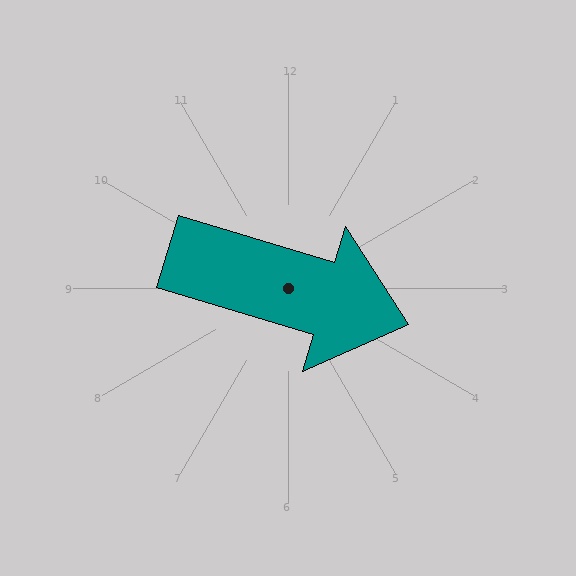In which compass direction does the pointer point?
East.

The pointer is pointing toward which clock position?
Roughly 4 o'clock.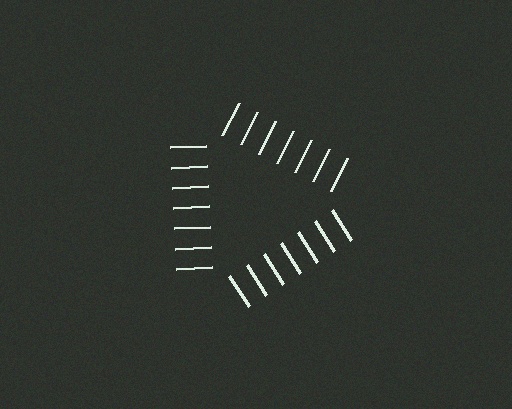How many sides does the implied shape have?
3 sides — the line-ends trace a triangle.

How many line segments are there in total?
21 — 7 along each of the 3 edges.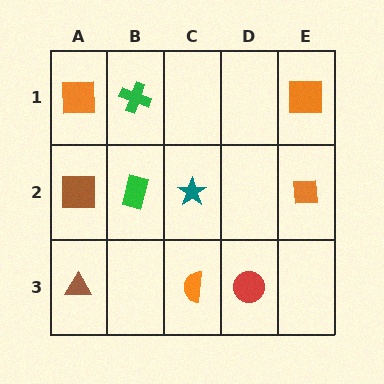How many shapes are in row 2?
4 shapes.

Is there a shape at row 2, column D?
No, that cell is empty.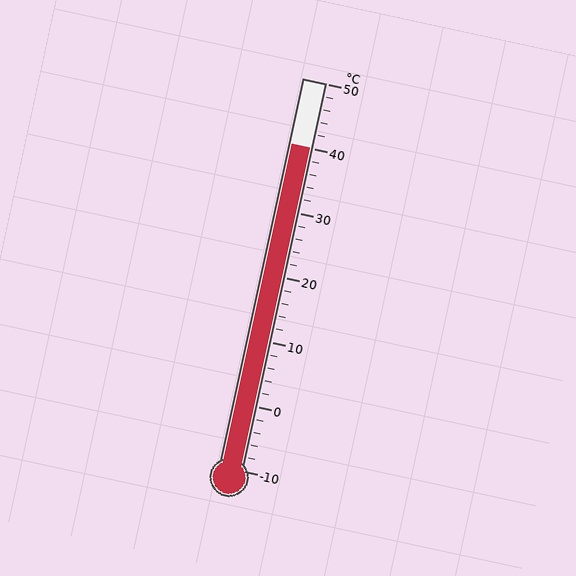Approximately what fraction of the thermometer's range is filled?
The thermometer is filled to approximately 85% of its range.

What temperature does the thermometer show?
The thermometer shows approximately 40°C.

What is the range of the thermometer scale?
The thermometer scale ranges from -10°C to 50°C.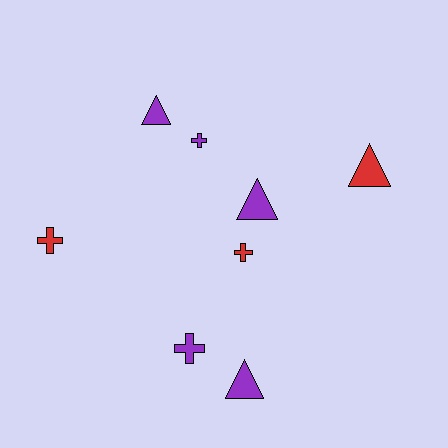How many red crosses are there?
There are 2 red crosses.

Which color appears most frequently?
Purple, with 5 objects.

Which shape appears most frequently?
Cross, with 4 objects.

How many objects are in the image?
There are 8 objects.